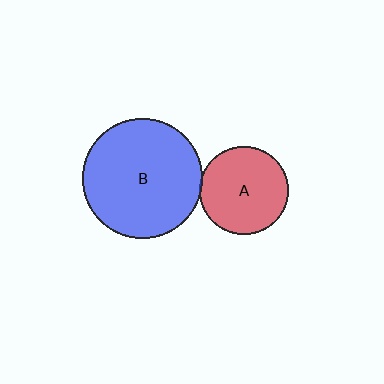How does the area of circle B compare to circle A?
Approximately 1.8 times.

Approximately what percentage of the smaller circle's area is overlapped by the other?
Approximately 5%.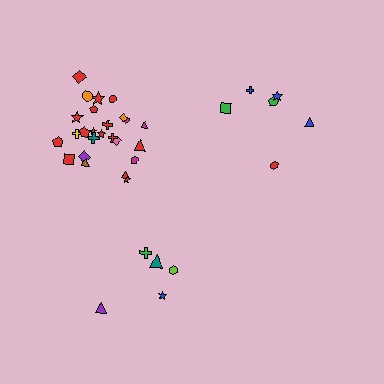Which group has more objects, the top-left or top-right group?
The top-left group.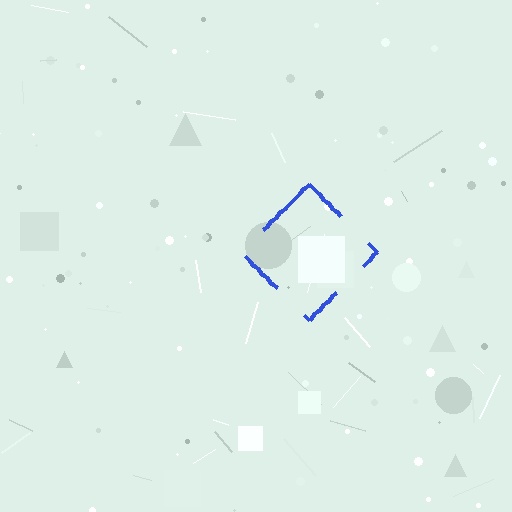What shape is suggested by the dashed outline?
The dashed outline suggests a diamond.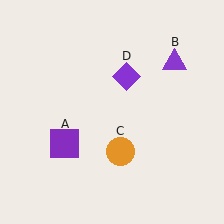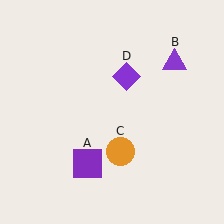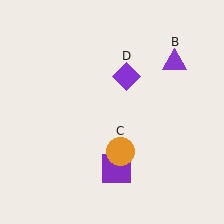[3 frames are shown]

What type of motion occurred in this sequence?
The purple square (object A) rotated counterclockwise around the center of the scene.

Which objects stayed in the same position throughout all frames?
Purple triangle (object B) and orange circle (object C) and purple diamond (object D) remained stationary.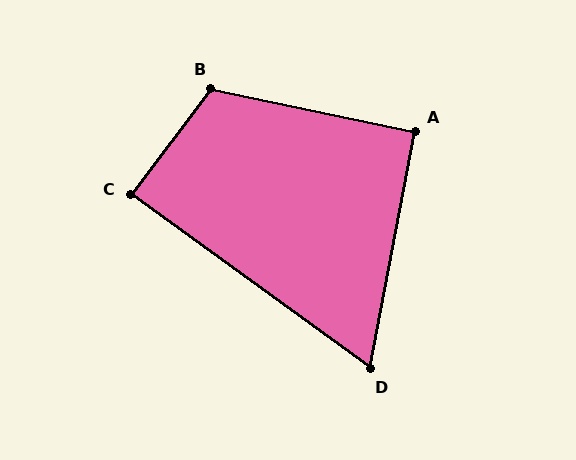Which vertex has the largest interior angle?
B, at approximately 115 degrees.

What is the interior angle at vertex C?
Approximately 89 degrees (approximately right).